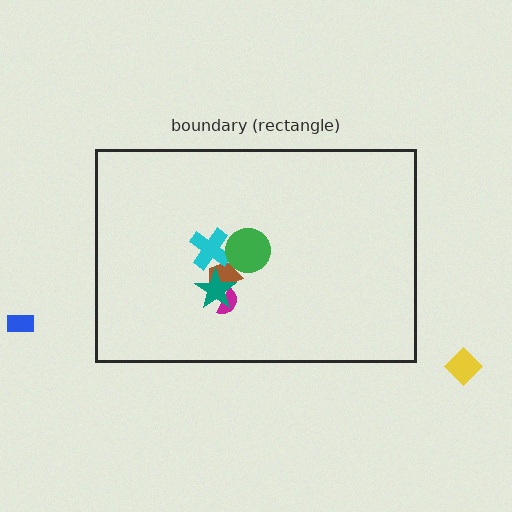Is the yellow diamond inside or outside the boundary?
Outside.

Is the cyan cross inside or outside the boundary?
Inside.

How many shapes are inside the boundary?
5 inside, 2 outside.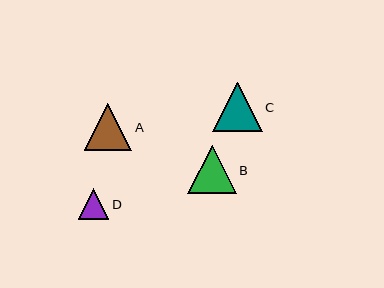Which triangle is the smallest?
Triangle D is the smallest with a size of approximately 31 pixels.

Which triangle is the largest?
Triangle C is the largest with a size of approximately 50 pixels.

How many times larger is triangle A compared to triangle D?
Triangle A is approximately 1.5 times the size of triangle D.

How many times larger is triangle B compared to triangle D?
Triangle B is approximately 1.6 times the size of triangle D.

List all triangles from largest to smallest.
From largest to smallest: C, B, A, D.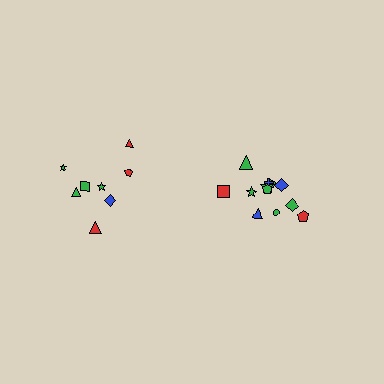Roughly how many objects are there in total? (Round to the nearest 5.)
Roughly 20 objects in total.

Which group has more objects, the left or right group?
The right group.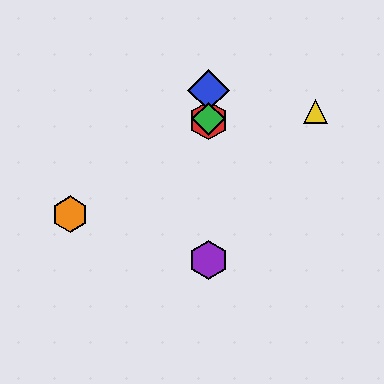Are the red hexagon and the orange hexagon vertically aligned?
No, the red hexagon is at x≈209 and the orange hexagon is at x≈70.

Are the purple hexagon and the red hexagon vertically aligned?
Yes, both are at x≈209.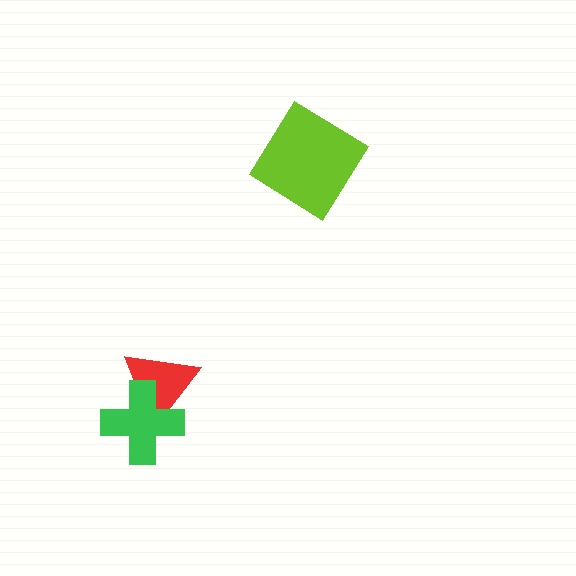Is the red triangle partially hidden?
Yes, it is partially covered by another shape.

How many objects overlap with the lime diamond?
0 objects overlap with the lime diamond.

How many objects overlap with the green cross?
1 object overlaps with the green cross.